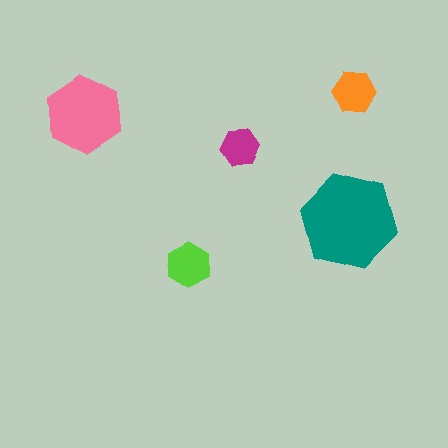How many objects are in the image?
There are 5 objects in the image.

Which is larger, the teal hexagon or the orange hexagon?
The teal one.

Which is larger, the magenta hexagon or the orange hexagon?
The orange one.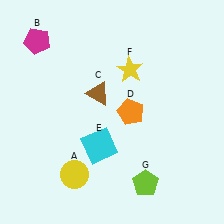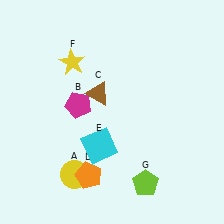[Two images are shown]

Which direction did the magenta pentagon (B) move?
The magenta pentagon (B) moved down.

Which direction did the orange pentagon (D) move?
The orange pentagon (D) moved down.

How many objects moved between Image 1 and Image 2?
3 objects moved between the two images.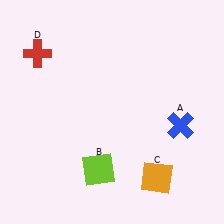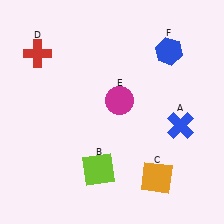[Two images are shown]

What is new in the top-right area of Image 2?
A blue hexagon (F) was added in the top-right area of Image 2.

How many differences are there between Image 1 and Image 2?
There are 2 differences between the two images.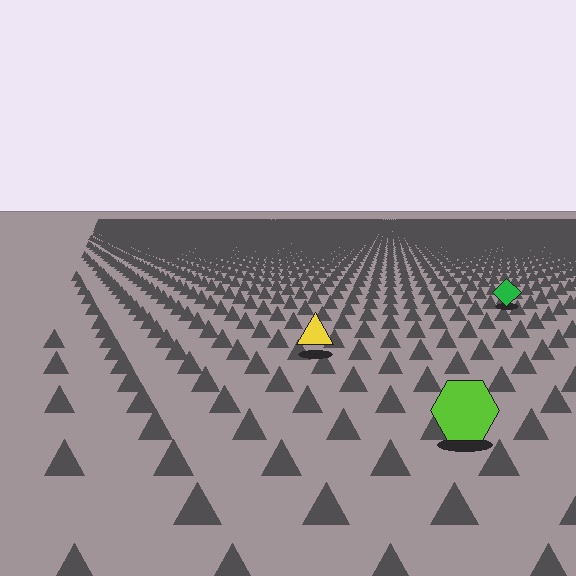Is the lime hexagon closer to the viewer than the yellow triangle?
Yes. The lime hexagon is closer — you can tell from the texture gradient: the ground texture is coarser near it.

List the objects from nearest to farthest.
From nearest to farthest: the lime hexagon, the yellow triangle, the green diamond.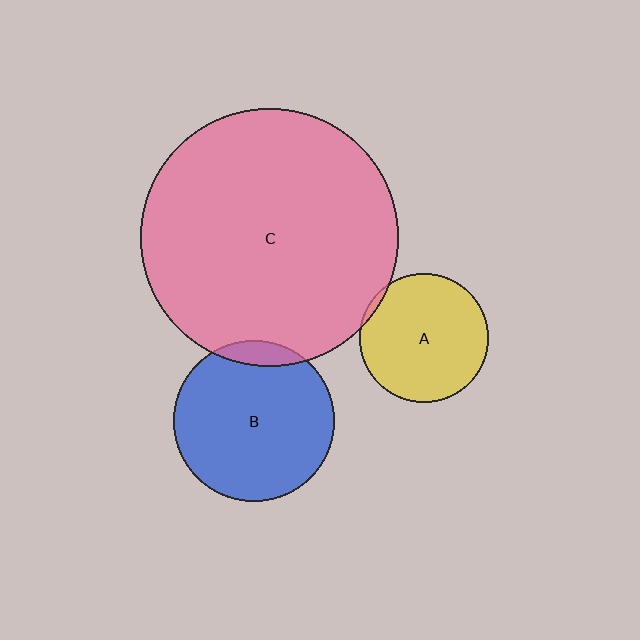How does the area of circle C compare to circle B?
Approximately 2.6 times.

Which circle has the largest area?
Circle C (pink).